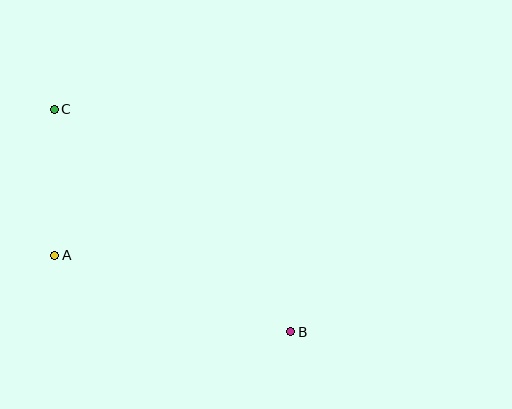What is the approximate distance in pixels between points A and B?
The distance between A and B is approximately 248 pixels.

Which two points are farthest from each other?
Points B and C are farthest from each other.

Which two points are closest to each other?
Points A and C are closest to each other.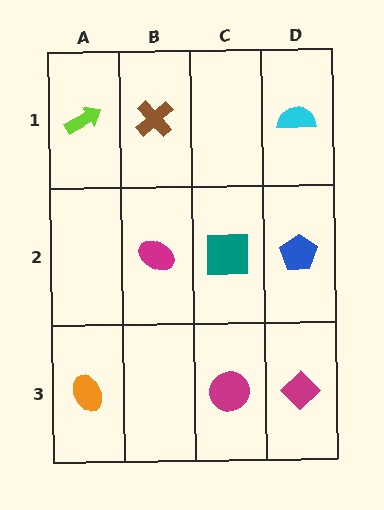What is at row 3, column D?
A magenta diamond.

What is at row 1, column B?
A brown cross.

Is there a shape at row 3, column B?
No, that cell is empty.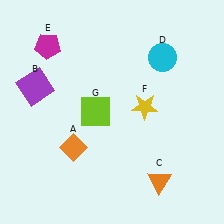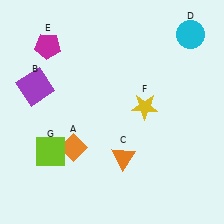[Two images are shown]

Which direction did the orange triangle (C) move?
The orange triangle (C) moved left.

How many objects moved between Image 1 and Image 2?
3 objects moved between the two images.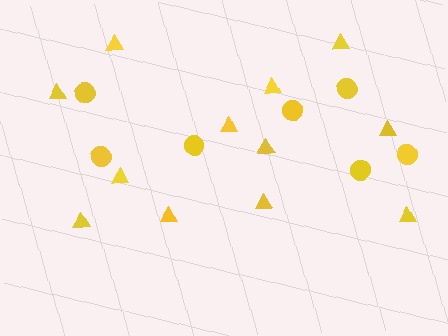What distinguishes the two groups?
There are 2 groups: one group of circles (7) and one group of triangles (12).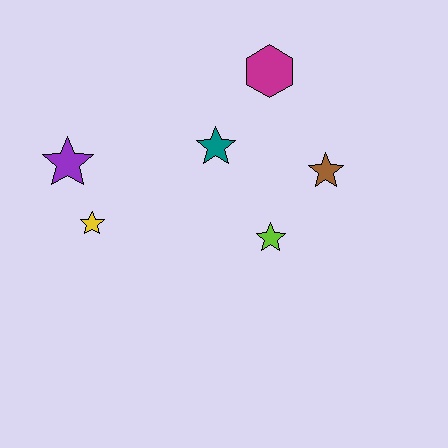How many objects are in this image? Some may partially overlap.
There are 6 objects.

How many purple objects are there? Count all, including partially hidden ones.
There is 1 purple object.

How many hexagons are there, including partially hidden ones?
There is 1 hexagon.